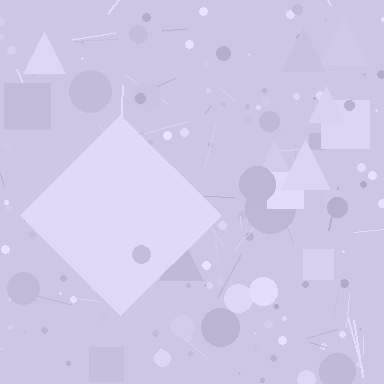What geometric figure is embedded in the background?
A diamond is embedded in the background.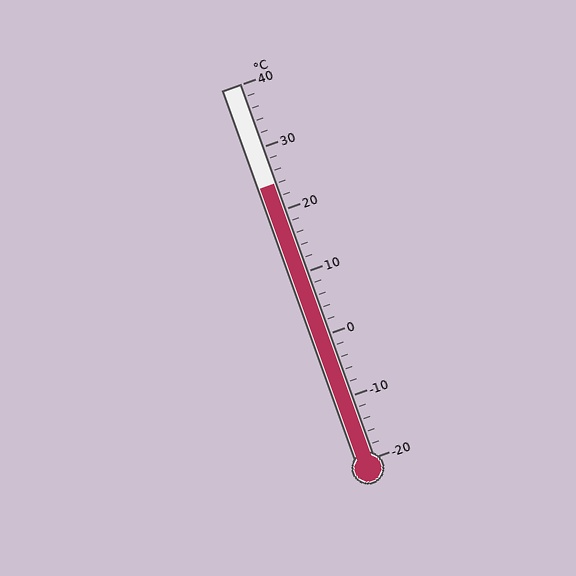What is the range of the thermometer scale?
The thermometer scale ranges from -20°C to 40°C.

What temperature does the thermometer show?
The thermometer shows approximately 24°C.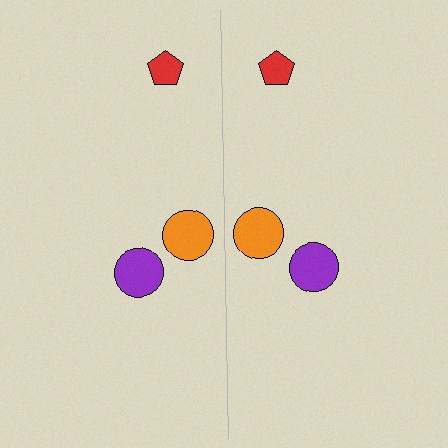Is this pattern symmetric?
Yes, this pattern has bilateral (reflection) symmetry.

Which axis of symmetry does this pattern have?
The pattern has a vertical axis of symmetry running through the center of the image.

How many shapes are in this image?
There are 6 shapes in this image.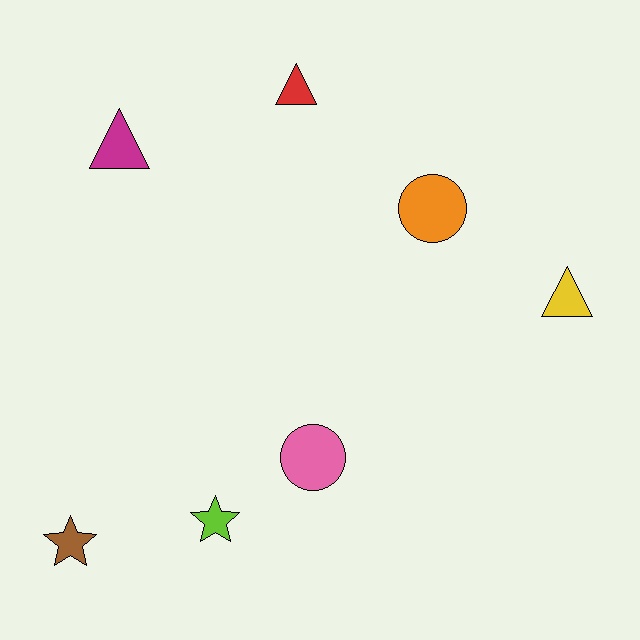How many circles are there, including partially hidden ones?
There are 2 circles.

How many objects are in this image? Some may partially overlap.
There are 7 objects.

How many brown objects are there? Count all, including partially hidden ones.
There is 1 brown object.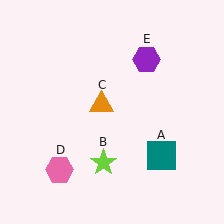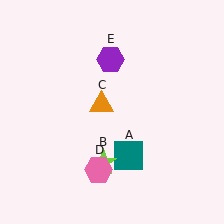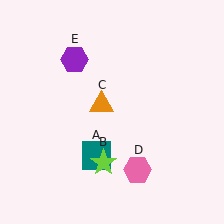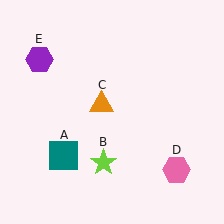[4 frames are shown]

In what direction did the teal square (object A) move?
The teal square (object A) moved left.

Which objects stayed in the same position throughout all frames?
Lime star (object B) and orange triangle (object C) remained stationary.